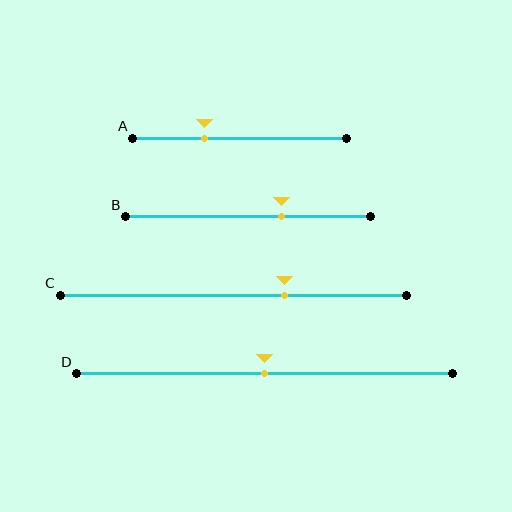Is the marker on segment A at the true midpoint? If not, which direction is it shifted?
No, the marker on segment A is shifted to the left by about 16% of the segment length.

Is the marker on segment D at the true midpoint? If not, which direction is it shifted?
Yes, the marker on segment D is at the true midpoint.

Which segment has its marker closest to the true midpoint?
Segment D has its marker closest to the true midpoint.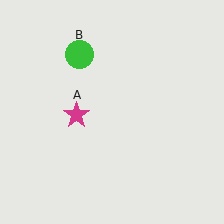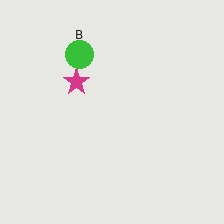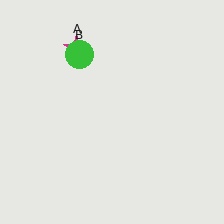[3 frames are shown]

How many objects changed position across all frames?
1 object changed position: magenta star (object A).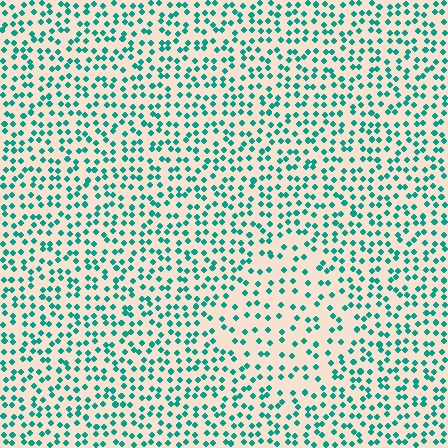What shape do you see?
I see a diamond.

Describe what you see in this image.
The image contains small teal elements arranged at two different densities. A diamond-shaped region is visible where the elements are less densely packed than the surrounding area.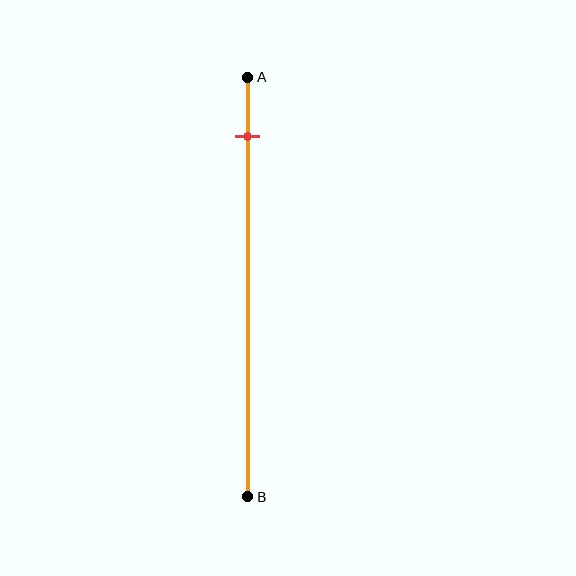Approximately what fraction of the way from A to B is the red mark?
The red mark is approximately 15% of the way from A to B.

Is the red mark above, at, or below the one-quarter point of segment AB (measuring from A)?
The red mark is above the one-quarter point of segment AB.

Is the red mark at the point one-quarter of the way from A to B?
No, the mark is at about 15% from A, not at the 25% one-quarter point.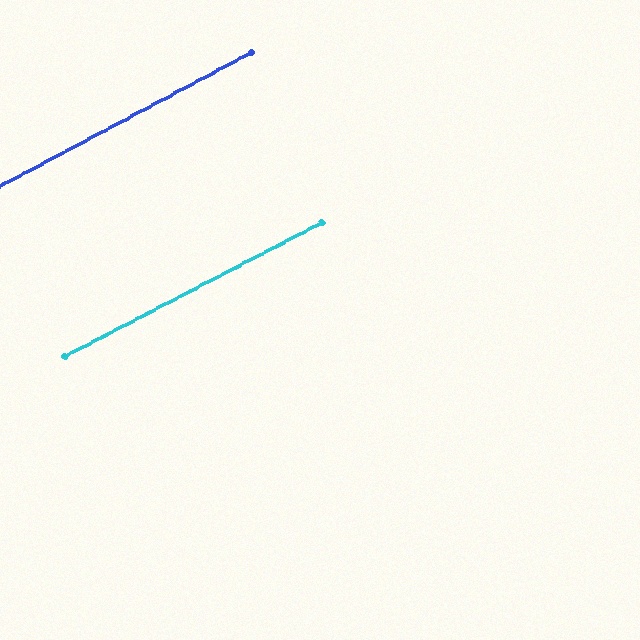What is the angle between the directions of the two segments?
Approximately 0 degrees.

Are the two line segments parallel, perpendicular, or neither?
Parallel — their directions differ by only 0.3°.